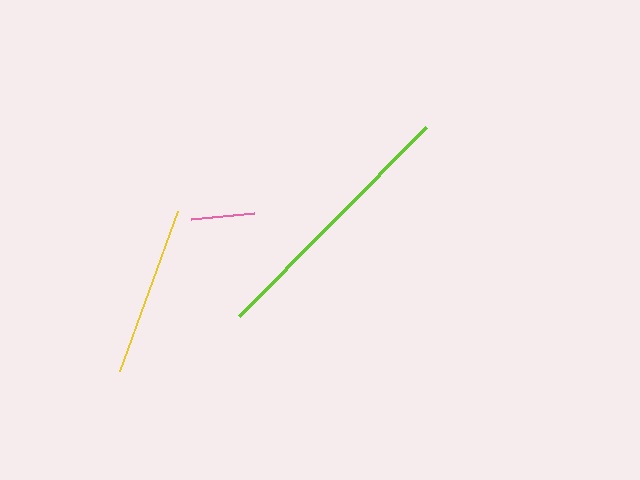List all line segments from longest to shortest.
From longest to shortest: lime, yellow, pink.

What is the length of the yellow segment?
The yellow segment is approximately 171 pixels long.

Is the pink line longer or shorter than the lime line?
The lime line is longer than the pink line.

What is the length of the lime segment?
The lime segment is approximately 266 pixels long.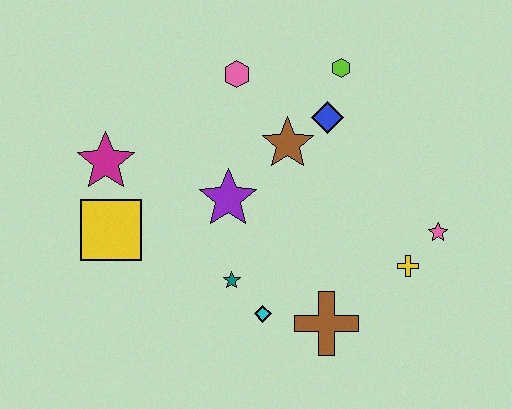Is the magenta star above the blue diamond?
No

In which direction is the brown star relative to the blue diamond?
The brown star is to the left of the blue diamond.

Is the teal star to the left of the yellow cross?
Yes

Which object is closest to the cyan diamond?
The teal star is closest to the cyan diamond.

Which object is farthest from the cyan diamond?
The lime hexagon is farthest from the cyan diamond.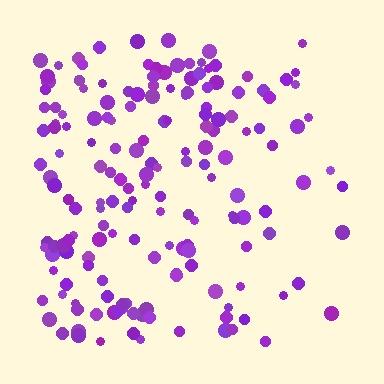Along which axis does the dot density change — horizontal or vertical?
Horizontal.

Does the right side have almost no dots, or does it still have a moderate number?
Still a moderate number, just noticeably fewer than the left.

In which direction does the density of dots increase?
From right to left, with the left side densest.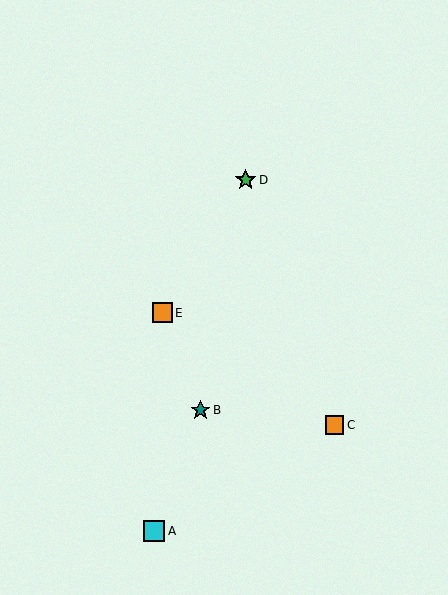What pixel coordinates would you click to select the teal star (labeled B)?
Click at (201, 410) to select the teal star B.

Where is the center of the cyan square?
The center of the cyan square is at (154, 531).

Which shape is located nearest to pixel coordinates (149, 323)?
The orange square (labeled E) at (163, 313) is nearest to that location.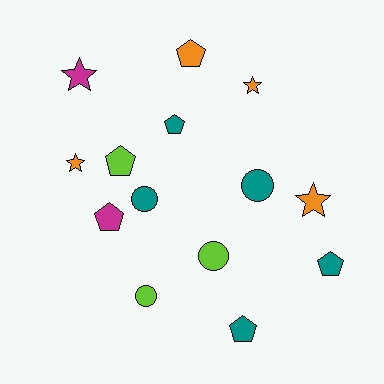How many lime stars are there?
There are no lime stars.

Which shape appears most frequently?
Pentagon, with 6 objects.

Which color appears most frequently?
Teal, with 5 objects.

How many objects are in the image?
There are 14 objects.